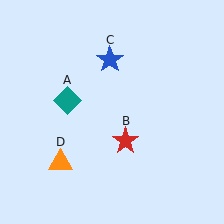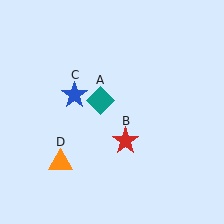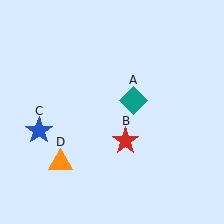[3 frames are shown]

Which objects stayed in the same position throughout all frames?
Red star (object B) and orange triangle (object D) remained stationary.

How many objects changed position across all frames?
2 objects changed position: teal diamond (object A), blue star (object C).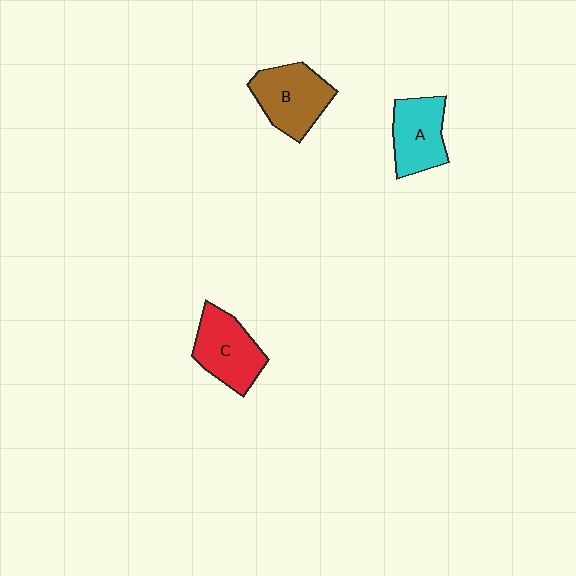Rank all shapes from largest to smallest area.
From largest to smallest: B (brown), C (red), A (cyan).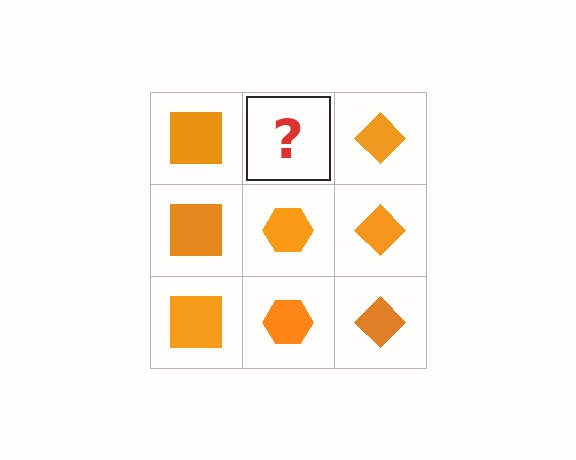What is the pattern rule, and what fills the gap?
The rule is that each column has a consistent shape. The gap should be filled with an orange hexagon.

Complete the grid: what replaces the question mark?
The question mark should be replaced with an orange hexagon.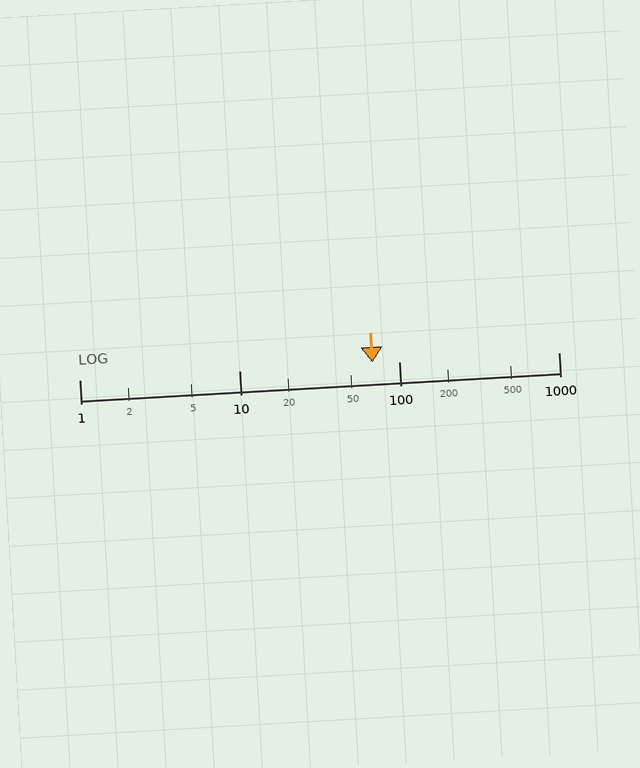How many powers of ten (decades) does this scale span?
The scale spans 3 decades, from 1 to 1000.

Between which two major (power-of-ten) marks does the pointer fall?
The pointer is between 10 and 100.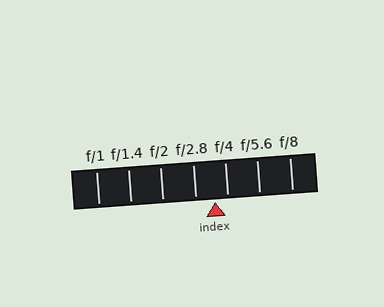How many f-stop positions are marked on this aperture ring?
There are 7 f-stop positions marked.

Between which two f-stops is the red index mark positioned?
The index mark is between f/2.8 and f/4.